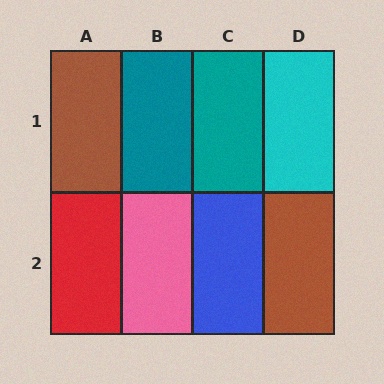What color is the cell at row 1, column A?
Brown.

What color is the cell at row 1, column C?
Teal.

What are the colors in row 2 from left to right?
Red, pink, blue, brown.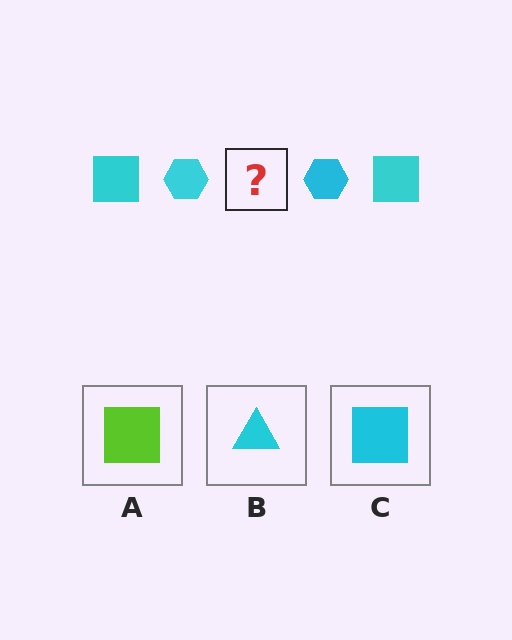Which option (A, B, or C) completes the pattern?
C.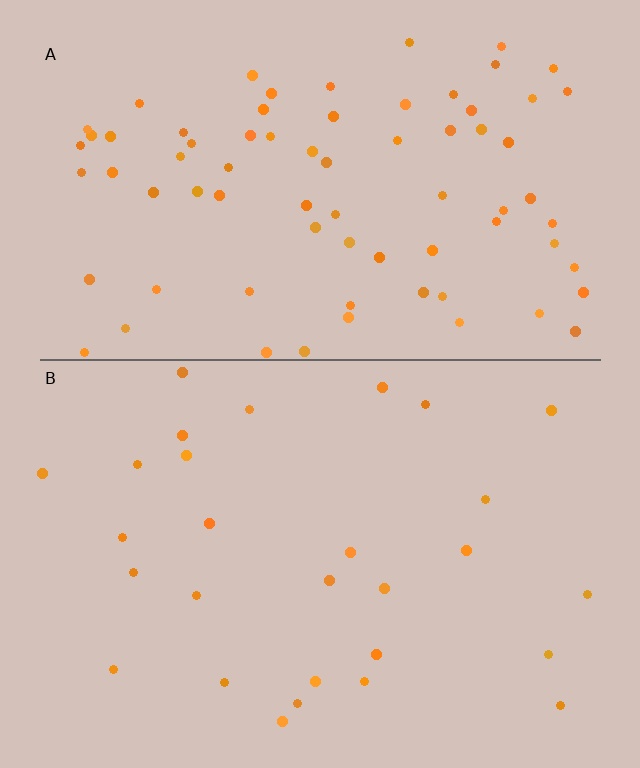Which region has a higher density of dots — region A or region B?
A (the top).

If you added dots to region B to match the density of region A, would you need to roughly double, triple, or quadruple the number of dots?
Approximately triple.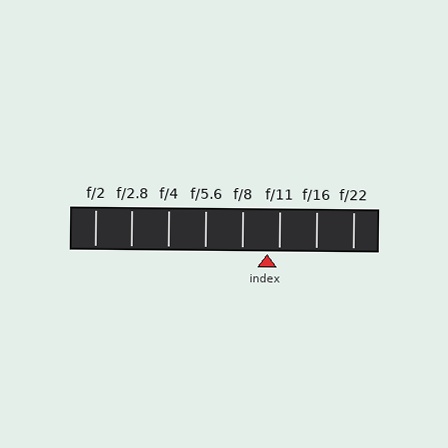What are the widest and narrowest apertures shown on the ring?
The widest aperture shown is f/2 and the narrowest is f/22.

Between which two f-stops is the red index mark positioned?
The index mark is between f/8 and f/11.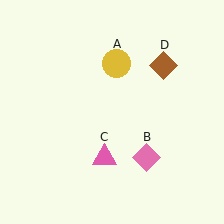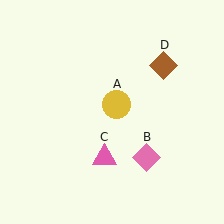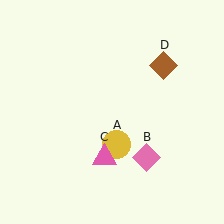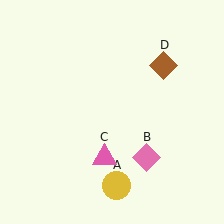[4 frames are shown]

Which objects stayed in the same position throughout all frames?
Pink diamond (object B) and pink triangle (object C) and brown diamond (object D) remained stationary.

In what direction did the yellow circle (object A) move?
The yellow circle (object A) moved down.